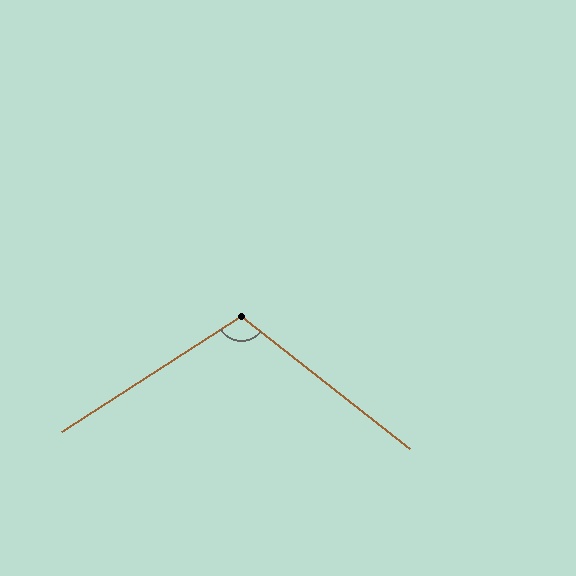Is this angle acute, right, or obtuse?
It is obtuse.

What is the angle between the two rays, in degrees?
Approximately 109 degrees.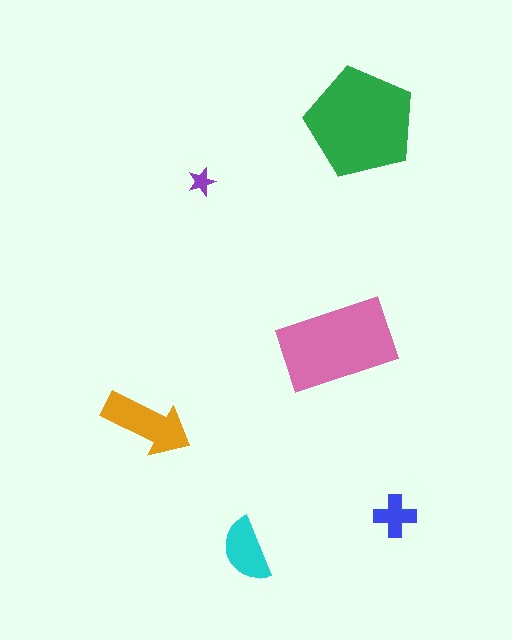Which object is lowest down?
The cyan semicircle is bottommost.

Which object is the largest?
The green pentagon.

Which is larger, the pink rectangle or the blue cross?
The pink rectangle.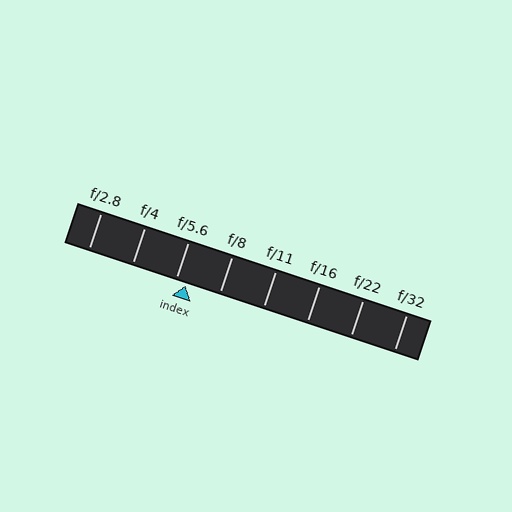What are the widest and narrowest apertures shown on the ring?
The widest aperture shown is f/2.8 and the narrowest is f/32.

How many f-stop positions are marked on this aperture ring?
There are 8 f-stop positions marked.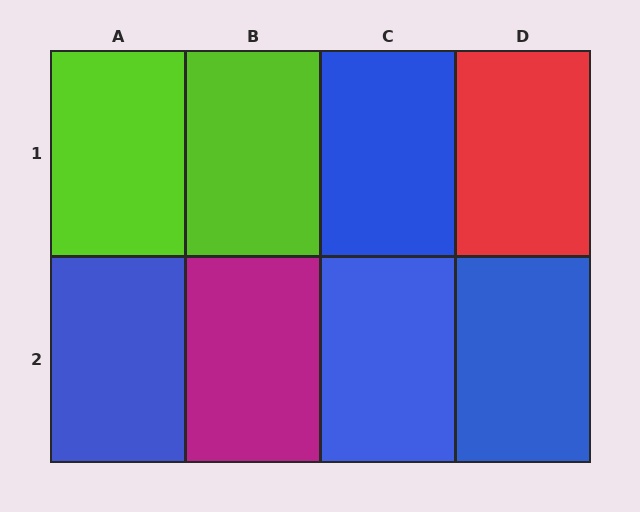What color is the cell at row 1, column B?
Lime.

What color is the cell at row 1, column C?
Blue.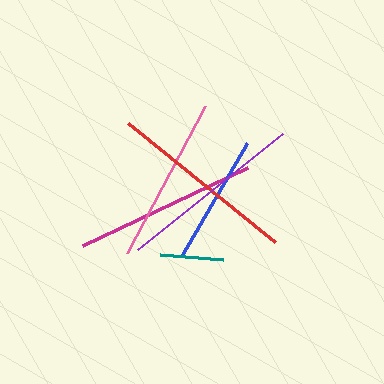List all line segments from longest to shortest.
From longest to shortest: red, purple, magenta, pink, blue, teal.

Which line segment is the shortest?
The teal line is the shortest at approximately 64 pixels.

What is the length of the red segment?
The red segment is approximately 189 pixels long.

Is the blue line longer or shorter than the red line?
The red line is longer than the blue line.